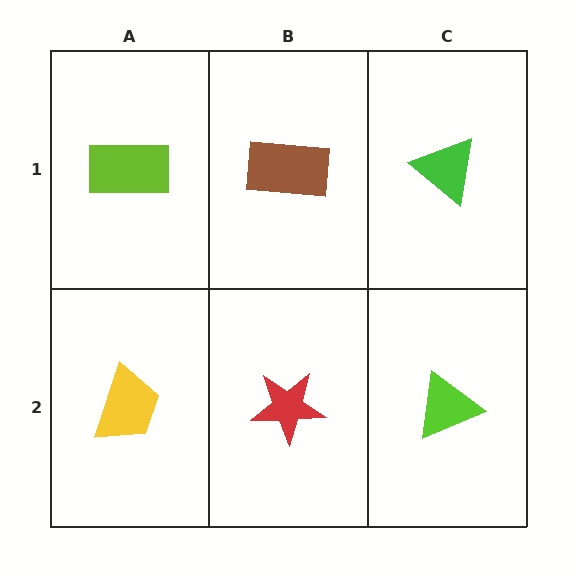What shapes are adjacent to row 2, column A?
A lime rectangle (row 1, column A), a red star (row 2, column B).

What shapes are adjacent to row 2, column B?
A brown rectangle (row 1, column B), a yellow trapezoid (row 2, column A), a lime triangle (row 2, column C).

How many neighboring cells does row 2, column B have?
3.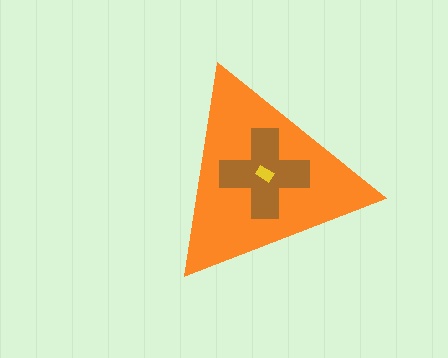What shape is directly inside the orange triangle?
The brown cross.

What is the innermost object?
The yellow rectangle.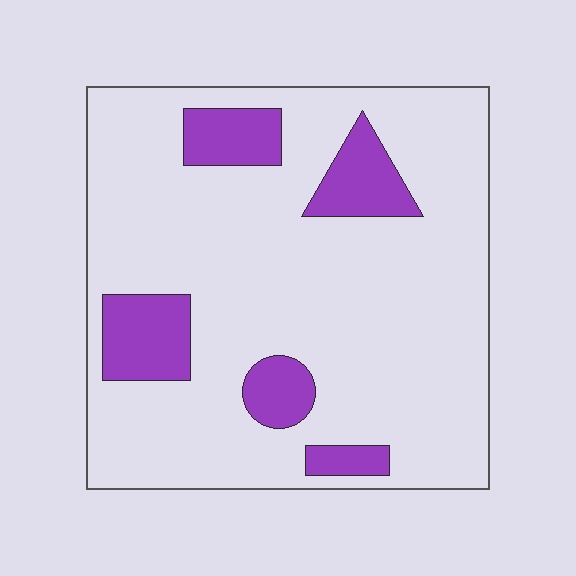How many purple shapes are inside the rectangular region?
5.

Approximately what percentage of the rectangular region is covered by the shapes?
Approximately 15%.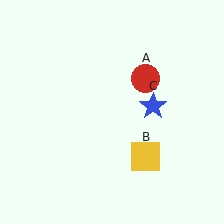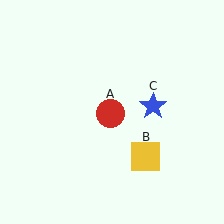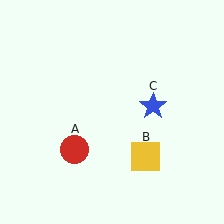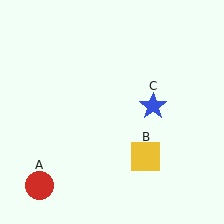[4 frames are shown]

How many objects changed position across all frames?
1 object changed position: red circle (object A).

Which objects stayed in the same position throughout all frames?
Yellow square (object B) and blue star (object C) remained stationary.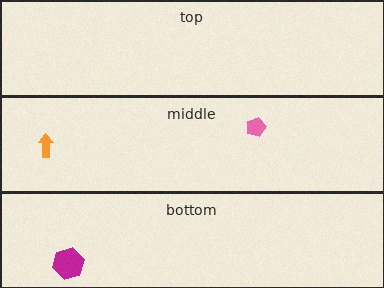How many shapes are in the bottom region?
1.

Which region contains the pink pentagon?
The middle region.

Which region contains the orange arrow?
The middle region.